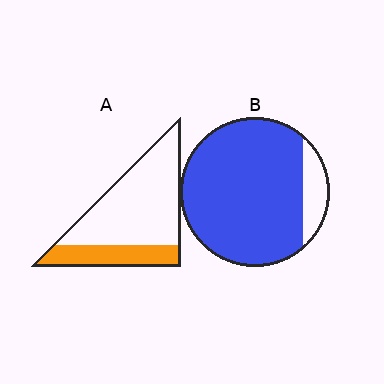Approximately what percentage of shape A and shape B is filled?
A is approximately 25% and B is approximately 90%.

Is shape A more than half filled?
No.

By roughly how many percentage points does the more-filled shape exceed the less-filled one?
By roughly 60 percentage points (B over A).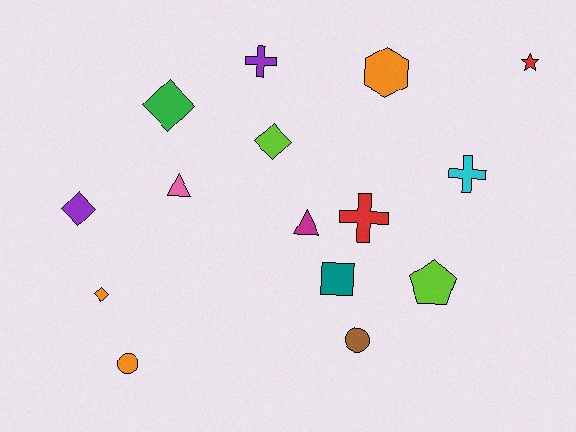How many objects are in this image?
There are 15 objects.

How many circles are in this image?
There are 2 circles.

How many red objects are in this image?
There are 2 red objects.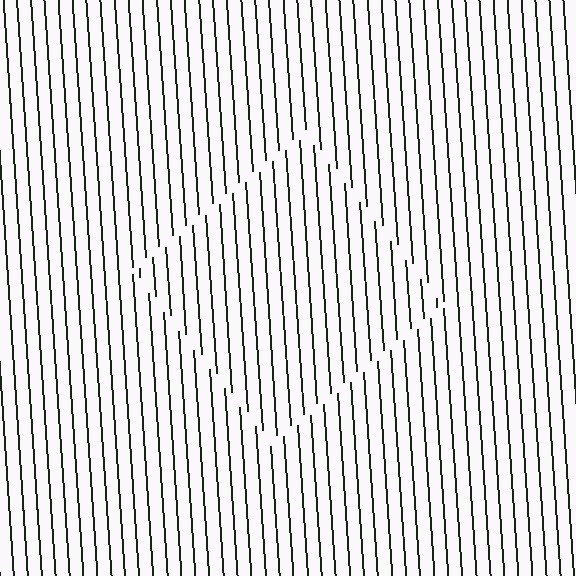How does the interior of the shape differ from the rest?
The interior of the shape contains the same grating, shifted by half a period — the contour is defined by the phase discontinuity where line-ends from the inner and outer gratings abut.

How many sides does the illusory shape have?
4 sides — the line-ends trace a square.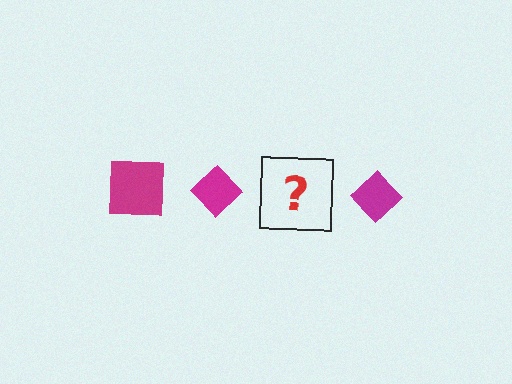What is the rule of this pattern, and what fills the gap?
The rule is that the pattern cycles through square, diamond shapes in magenta. The gap should be filled with a magenta square.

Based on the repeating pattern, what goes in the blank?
The blank should be a magenta square.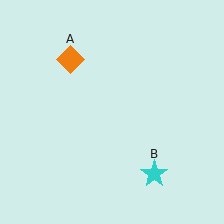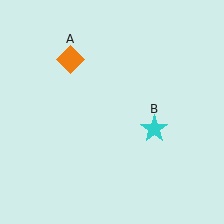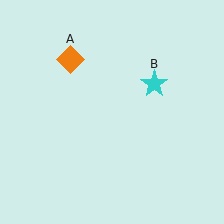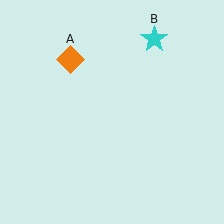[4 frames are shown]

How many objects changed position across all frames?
1 object changed position: cyan star (object B).